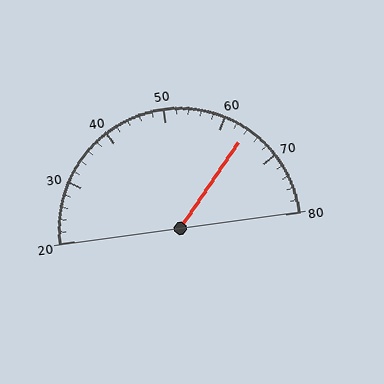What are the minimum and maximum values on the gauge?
The gauge ranges from 20 to 80.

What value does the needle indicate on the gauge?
The needle indicates approximately 64.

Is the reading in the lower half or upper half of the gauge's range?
The reading is in the upper half of the range (20 to 80).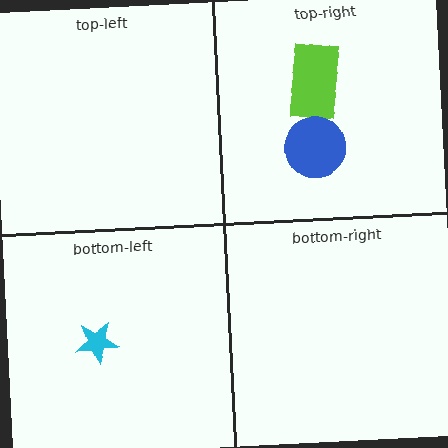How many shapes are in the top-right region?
2.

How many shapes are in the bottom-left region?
1.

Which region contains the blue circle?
The top-right region.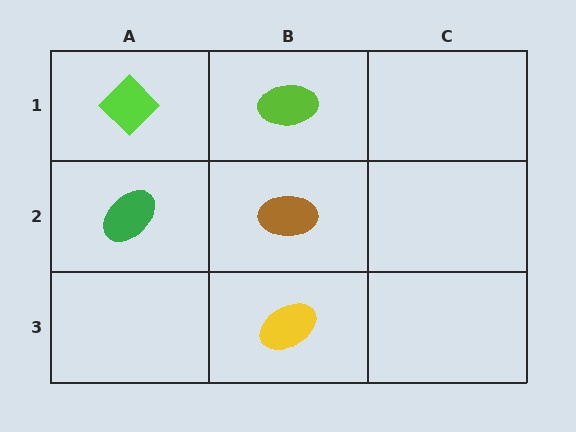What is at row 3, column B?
A yellow ellipse.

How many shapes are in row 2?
2 shapes.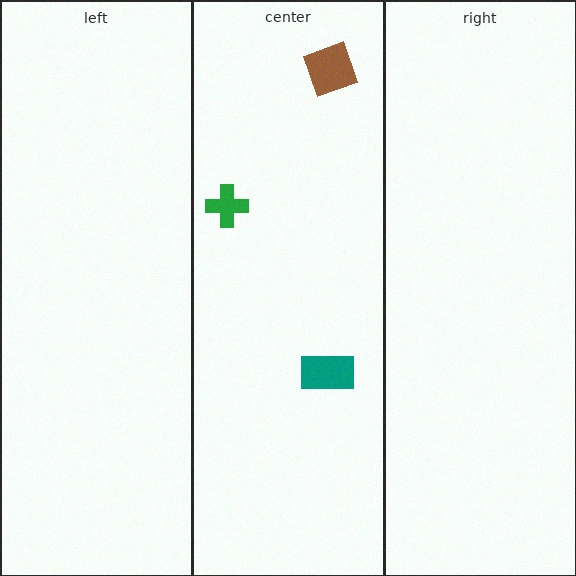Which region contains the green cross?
The center region.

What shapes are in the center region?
The brown diamond, the teal rectangle, the green cross.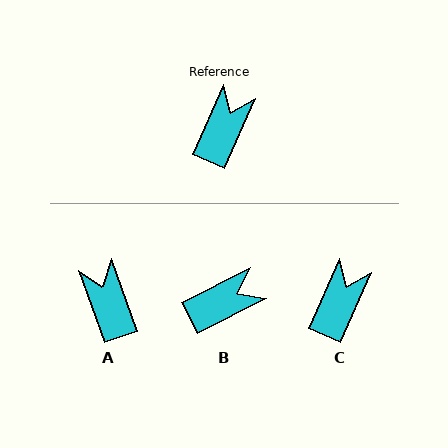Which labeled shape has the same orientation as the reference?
C.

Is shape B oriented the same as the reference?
No, it is off by about 39 degrees.